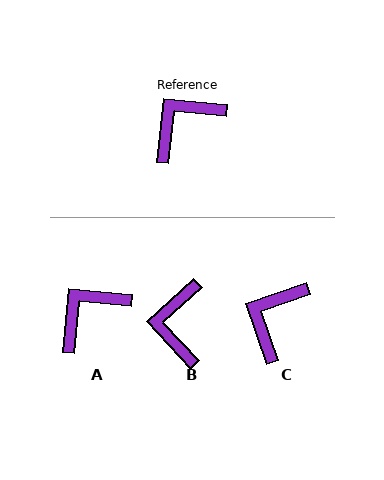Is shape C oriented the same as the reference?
No, it is off by about 25 degrees.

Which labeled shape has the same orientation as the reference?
A.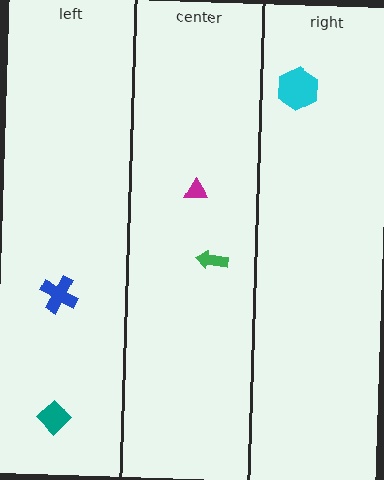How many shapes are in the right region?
1.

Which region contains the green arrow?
The center region.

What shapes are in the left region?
The teal diamond, the blue cross.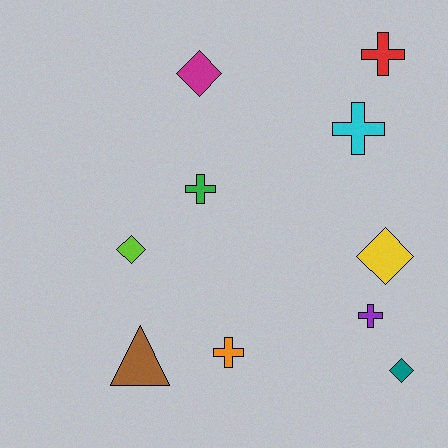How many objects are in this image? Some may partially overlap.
There are 10 objects.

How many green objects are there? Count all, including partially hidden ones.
There is 1 green object.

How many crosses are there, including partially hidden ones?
There are 5 crosses.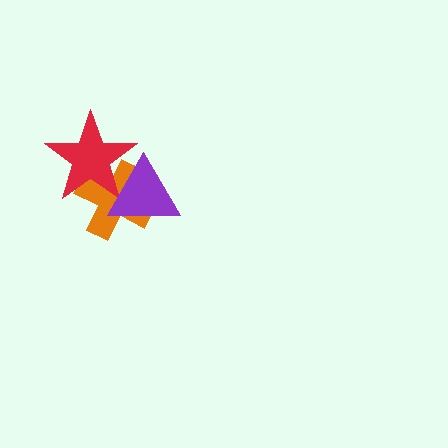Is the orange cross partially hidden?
Yes, it is partially covered by another shape.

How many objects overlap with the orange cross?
2 objects overlap with the orange cross.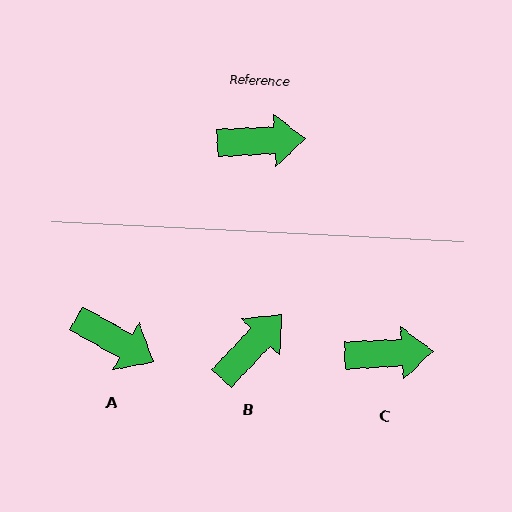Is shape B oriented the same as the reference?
No, it is off by about 44 degrees.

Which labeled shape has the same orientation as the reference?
C.